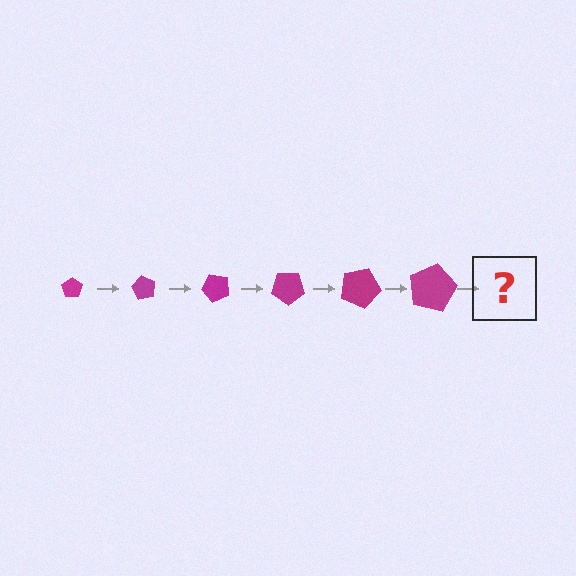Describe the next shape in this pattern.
It should be a pentagon, larger than the previous one and rotated 360 degrees from the start.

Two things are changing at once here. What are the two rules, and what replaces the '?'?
The two rules are that the pentagon grows larger each step and it rotates 60 degrees each step. The '?' should be a pentagon, larger than the previous one and rotated 360 degrees from the start.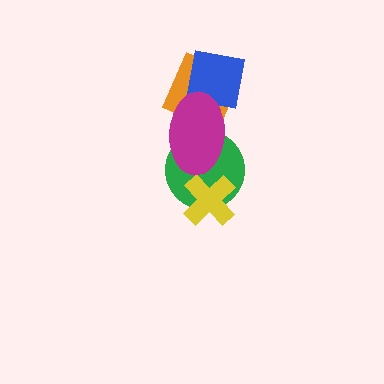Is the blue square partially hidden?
Yes, it is partially covered by another shape.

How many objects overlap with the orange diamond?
2 objects overlap with the orange diamond.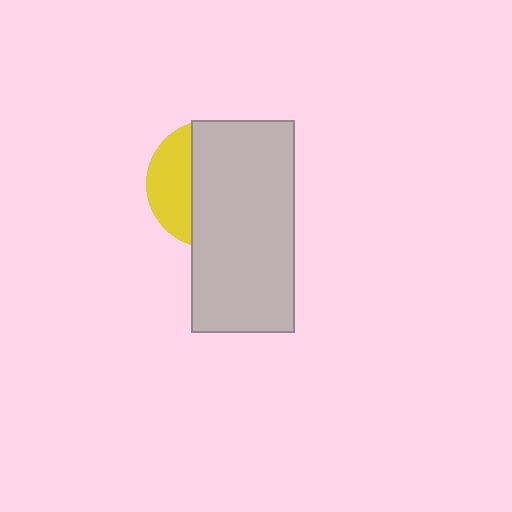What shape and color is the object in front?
The object in front is a light gray rectangle.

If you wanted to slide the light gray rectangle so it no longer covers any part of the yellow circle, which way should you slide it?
Slide it right — that is the most direct way to separate the two shapes.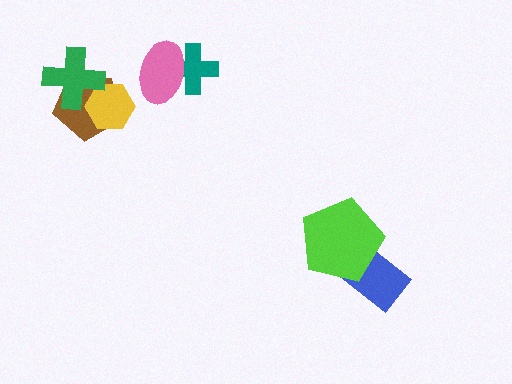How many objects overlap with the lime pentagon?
1 object overlaps with the lime pentagon.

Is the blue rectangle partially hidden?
Yes, it is partially covered by another shape.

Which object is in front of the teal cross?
The pink ellipse is in front of the teal cross.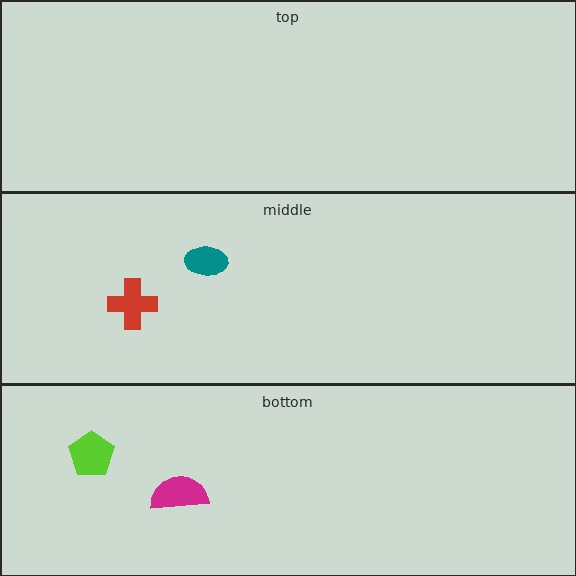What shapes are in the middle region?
The red cross, the teal ellipse.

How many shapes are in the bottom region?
2.